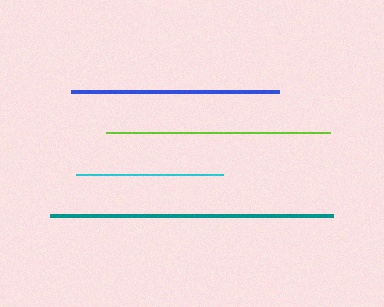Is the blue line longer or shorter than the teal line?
The teal line is longer than the blue line.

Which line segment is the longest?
The teal line is the longest at approximately 283 pixels.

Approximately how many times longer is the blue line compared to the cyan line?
The blue line is approximately 1.4 times the length of the cyan line.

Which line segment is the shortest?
The cyan line is the shortest at approximately 148 pixels.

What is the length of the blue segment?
The blue segment is approximately 208 pixels long.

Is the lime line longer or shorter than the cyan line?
The lime line is longer than the cyan line.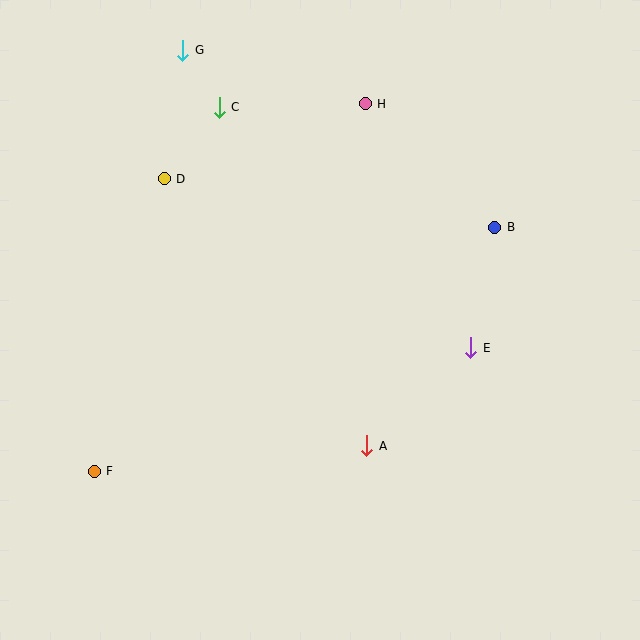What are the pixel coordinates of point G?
Point G is at (183, 50).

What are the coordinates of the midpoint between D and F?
The midpoint between D and F is at (129, 325).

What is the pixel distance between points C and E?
The distance between C and E is 348 pixels.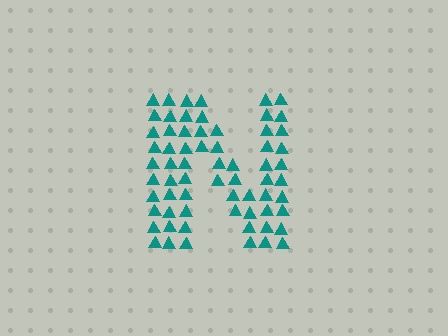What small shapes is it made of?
It is made of small triangles.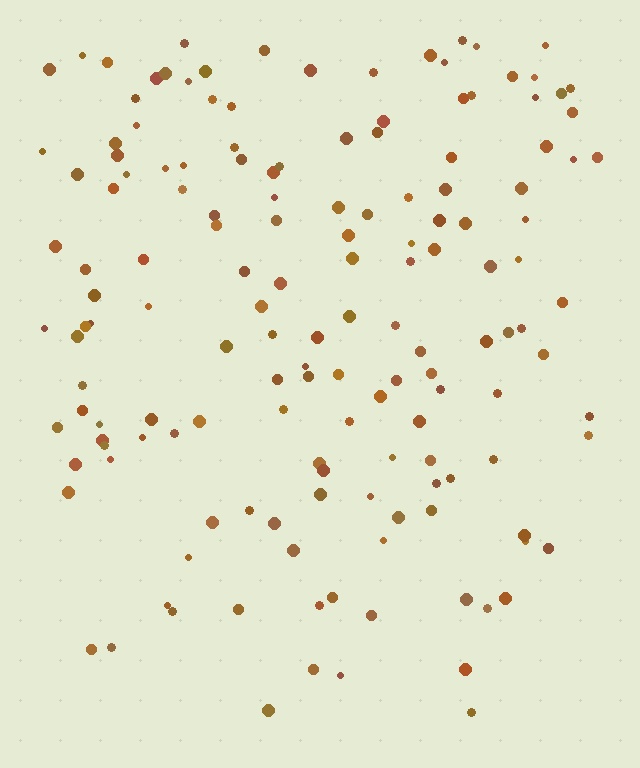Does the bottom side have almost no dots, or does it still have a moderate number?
Still a moderate number, just noticeably fewer than the top.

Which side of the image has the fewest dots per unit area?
The bottom.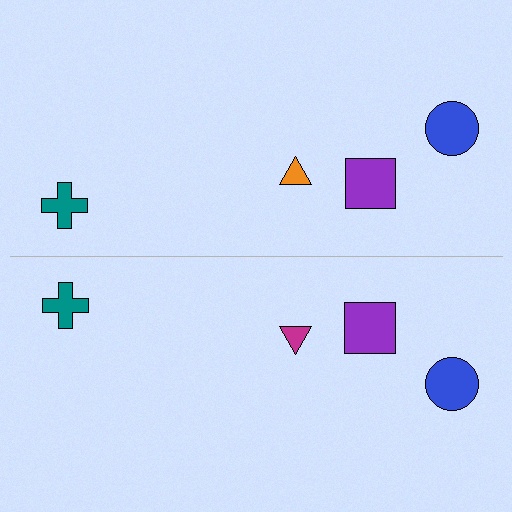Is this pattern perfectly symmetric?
No, the pattern is not perfectly symmetric. The magenta triangle on the bottom side breaks the symmetry — its mirror counterpart is orange.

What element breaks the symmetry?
The magenta triangle on the bottom side breaks the symmetry — its mirror counterpart is orange.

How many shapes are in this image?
There are 8 shapes in this image.